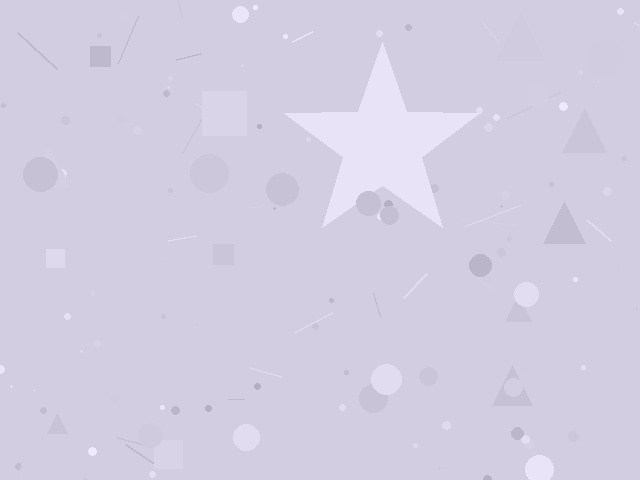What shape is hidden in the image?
A star is hidden in the image.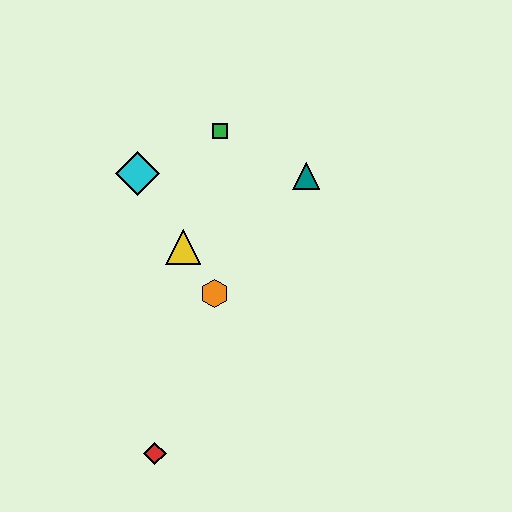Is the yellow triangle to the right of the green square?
No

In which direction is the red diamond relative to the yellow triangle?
The red diamond is below the yellow triangle.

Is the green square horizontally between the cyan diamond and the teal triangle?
Yes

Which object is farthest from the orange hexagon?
The red diamond is farthest from the orange hexagon.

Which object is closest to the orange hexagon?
The yellow triangle is closest to the orange hexagon.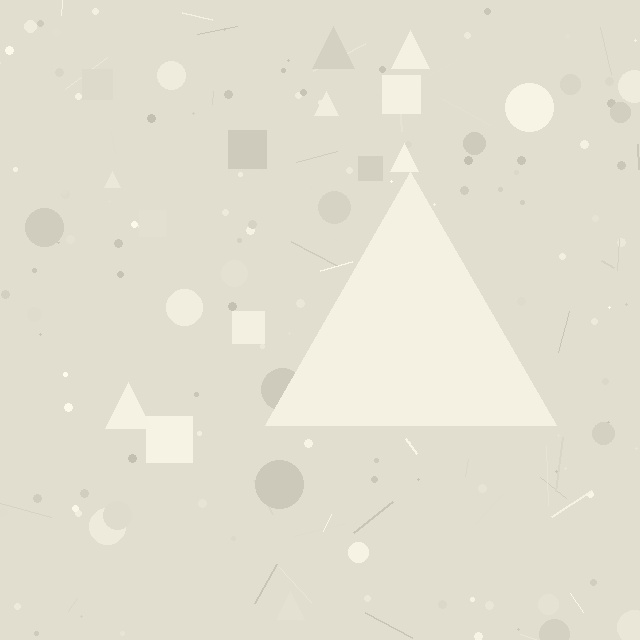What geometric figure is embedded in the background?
A triangle is embedded in the background.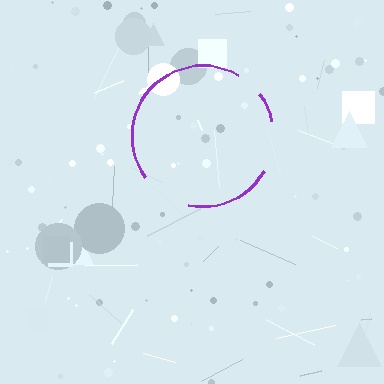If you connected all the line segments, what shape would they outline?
They would outline a circle.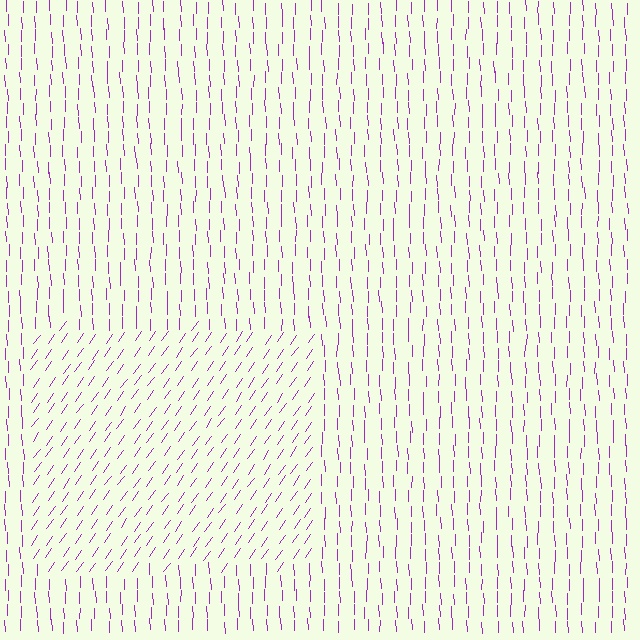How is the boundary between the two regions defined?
The boundary is defined purely by a change in line orientation (approximately 37 degrees difference). All lines are the same color and thickness.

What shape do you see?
I see a rectangle.